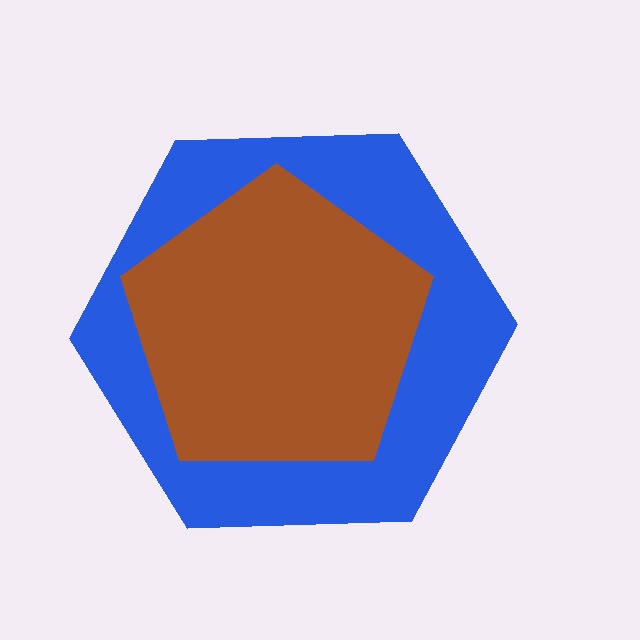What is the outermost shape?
The blue hexagon.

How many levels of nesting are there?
2.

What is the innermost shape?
The brown pentagon.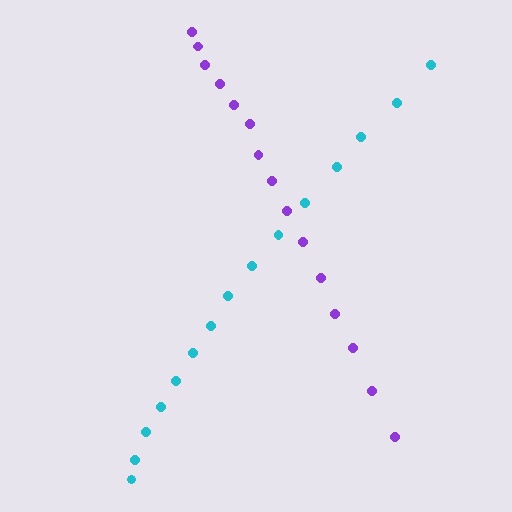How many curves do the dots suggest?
There are 2 distinct paths.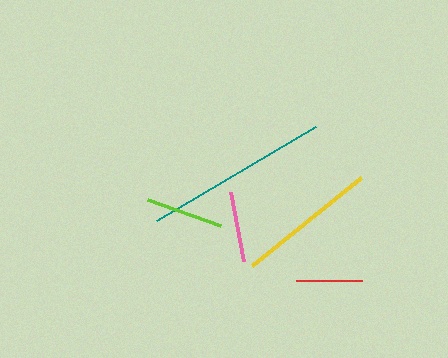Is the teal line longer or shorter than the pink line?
The teal line is longer than the pink line.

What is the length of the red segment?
The red segment is approximately 67 pixels long.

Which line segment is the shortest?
The red line is the shortest at approximately 67 pixels.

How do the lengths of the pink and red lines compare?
The pink and red lines are approximately the same length.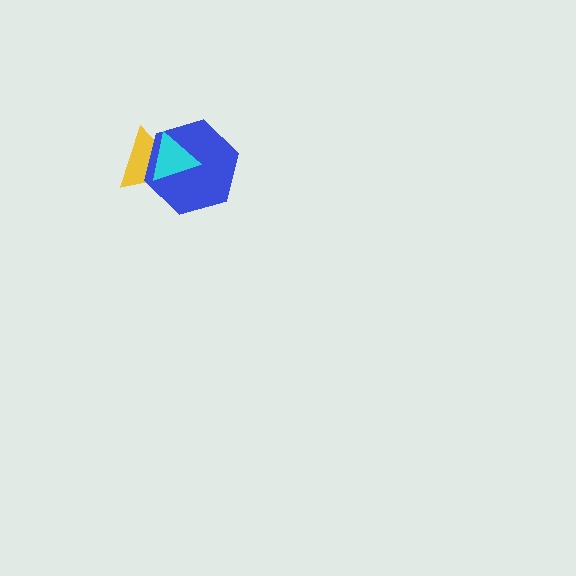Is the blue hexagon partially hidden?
Yes, it is partially covered by another shape.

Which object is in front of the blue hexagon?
The cyan triangle is in front of the blue hexagon.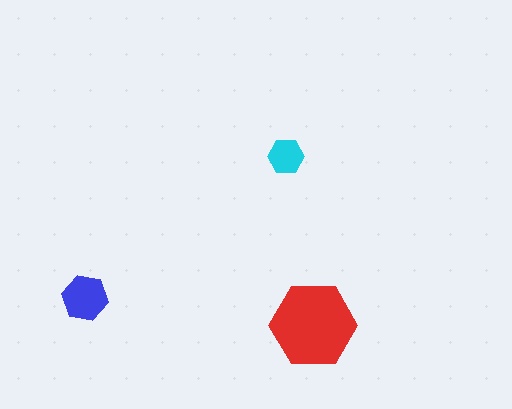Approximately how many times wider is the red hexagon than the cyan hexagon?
About 2.5 times wider.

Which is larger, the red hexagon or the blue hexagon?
The red one.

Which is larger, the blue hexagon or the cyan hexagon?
The blue one.